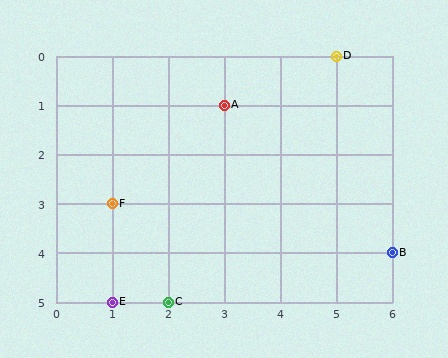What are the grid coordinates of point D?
Point D is at grid coordinates (5, 0).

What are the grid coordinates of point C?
Point C is at grid coordinates (2, 5).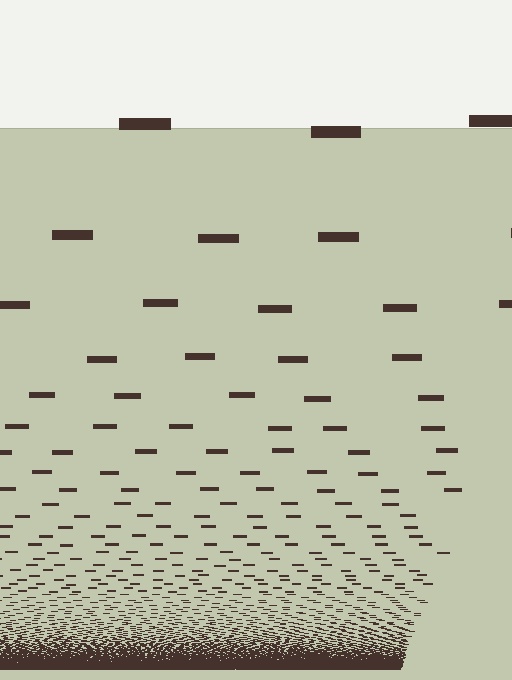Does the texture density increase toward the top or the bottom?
Density increases toward the bottom.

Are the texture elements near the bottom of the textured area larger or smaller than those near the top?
Smaller. The gradient is inverted — elements near the bottom are smaller and denser.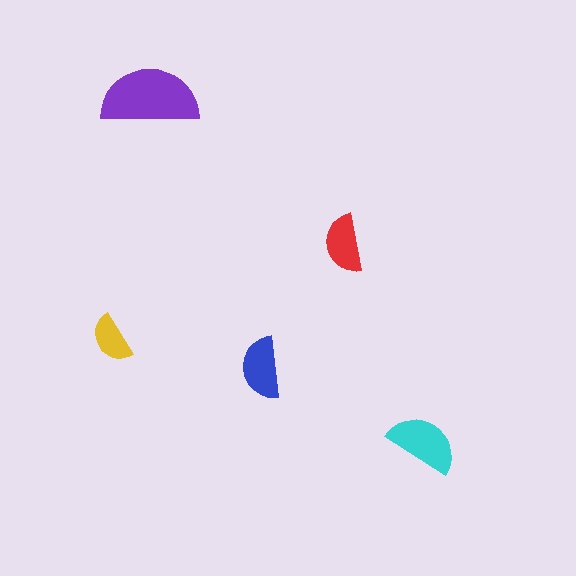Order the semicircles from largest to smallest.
the purple one, the cyan one, the blue one, the red one, the yellow one.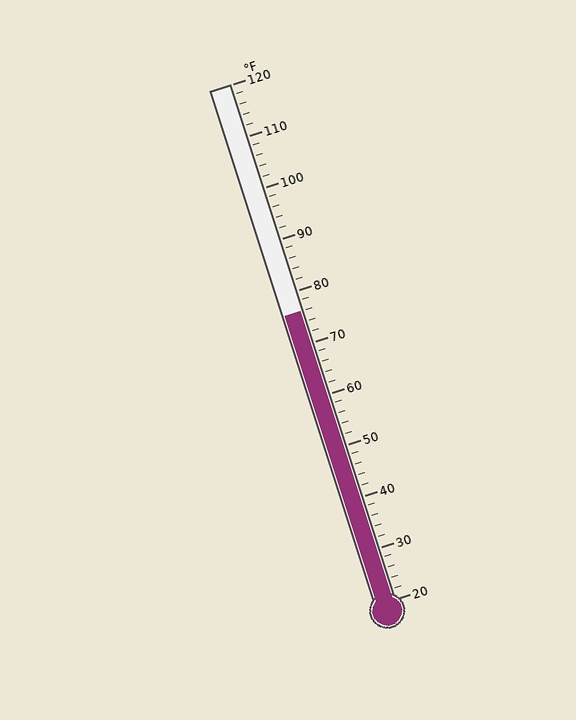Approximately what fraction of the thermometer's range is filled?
The thermometer is filled to approximately 55% of its range.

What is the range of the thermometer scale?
The thermometer scale ranges from 20°F to 120°F.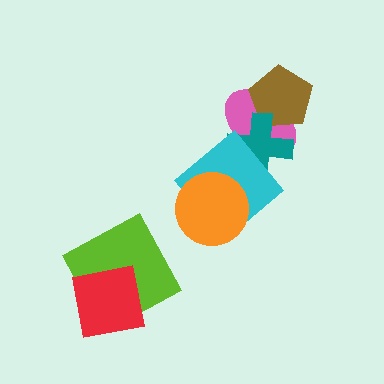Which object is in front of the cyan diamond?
The orange circle is in front of the cyan diamond.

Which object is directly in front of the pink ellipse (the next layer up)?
The brown pentagon is directly in front of the pink ellipse.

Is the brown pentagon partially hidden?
Yes, it is partially covered by another shape.